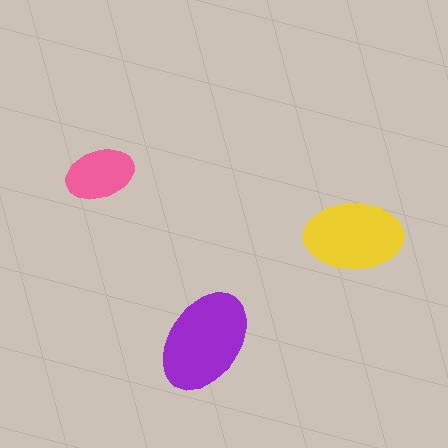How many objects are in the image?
There are 3 objects in the image.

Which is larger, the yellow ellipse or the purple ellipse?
The purple one.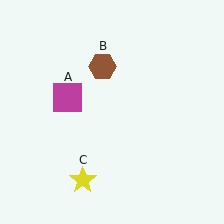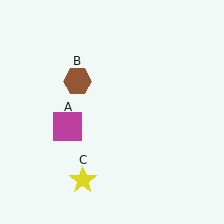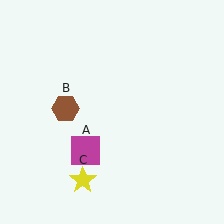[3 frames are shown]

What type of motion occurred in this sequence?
The magenta square (object A), brown hexagon (object B) rotated counterclockwise around the center of the scene.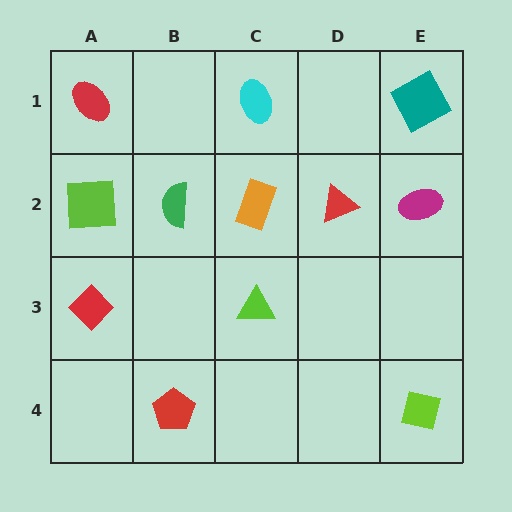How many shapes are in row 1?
3 shapes.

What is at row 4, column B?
A red pentagon.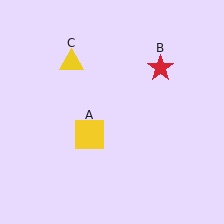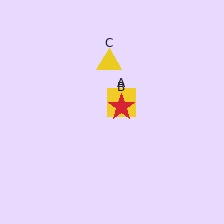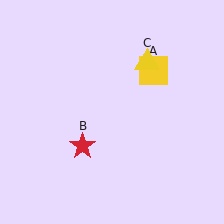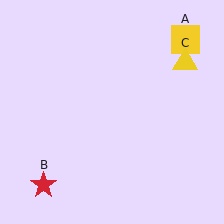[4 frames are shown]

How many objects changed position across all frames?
3 objects changed position: yellow square (object A), red star (object B), yellow triangle (object C).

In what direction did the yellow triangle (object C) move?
The yellow triangle (object C) moved right.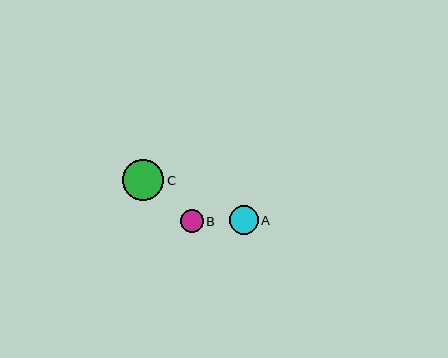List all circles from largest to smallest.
From largest to smallest: C, A, B.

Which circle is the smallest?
Circle B is the smallest with a size of approximately 22 pixels.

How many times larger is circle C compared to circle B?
Circle C is approximately 1.8 times the size of circle B.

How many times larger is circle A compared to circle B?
Circle A is approximately 1.3 times the size of circle B.